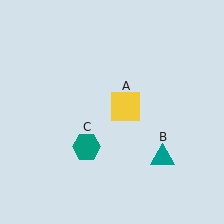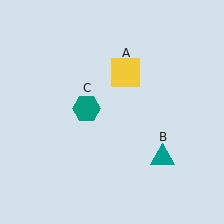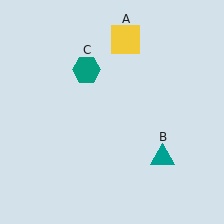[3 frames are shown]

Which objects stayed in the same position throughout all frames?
Teal triangle (object B) remained stationary.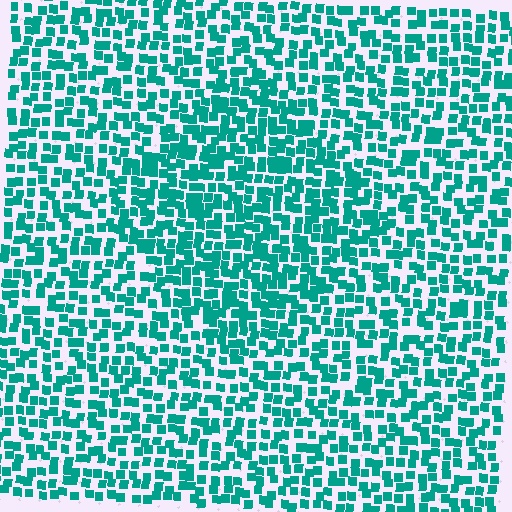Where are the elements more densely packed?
The elements are more densely packed inside the diamond boundary.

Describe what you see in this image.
The image contains small teal elements arranged at two different densities. A diamond-shaped region is visible where the elements are more densely packed than the surrounding area.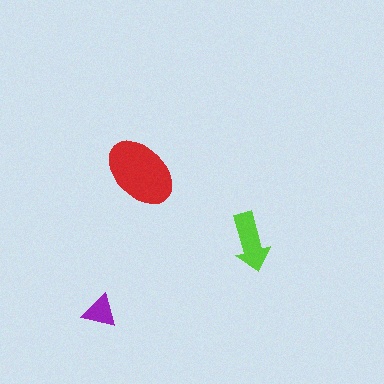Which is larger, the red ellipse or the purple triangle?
The red ellipse.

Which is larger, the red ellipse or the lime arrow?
The red ellipse.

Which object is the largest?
The red ellipse.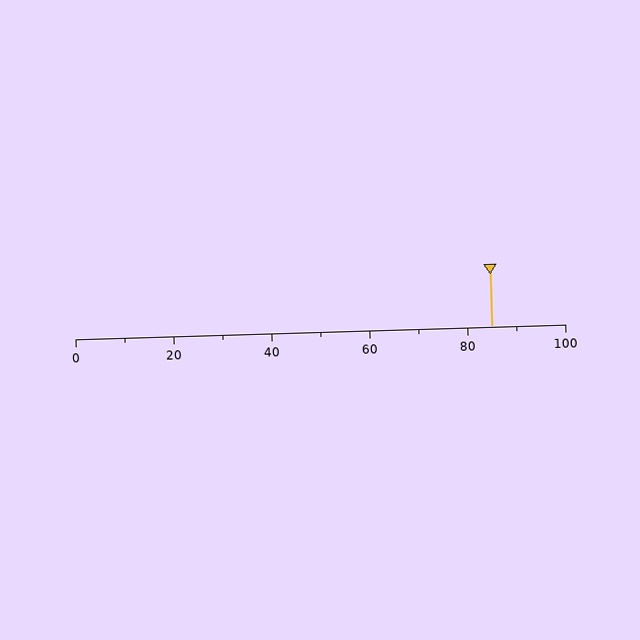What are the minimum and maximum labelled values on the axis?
The axis runs from 0 to 100.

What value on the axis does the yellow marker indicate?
The marker indicates approximately 85.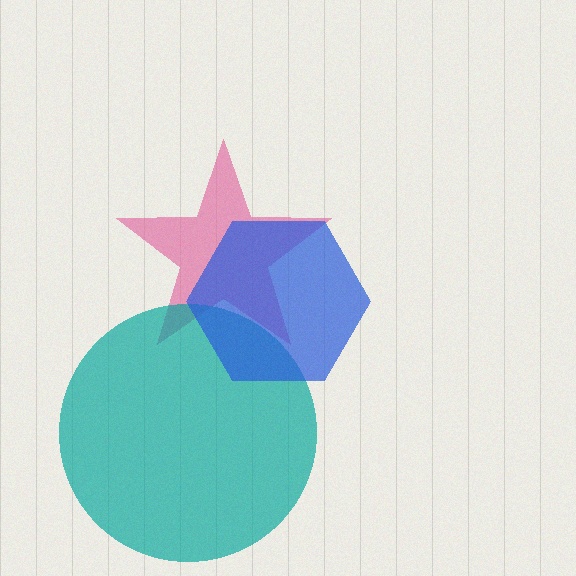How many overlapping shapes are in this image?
There are 3 overlapping shapes in the image.